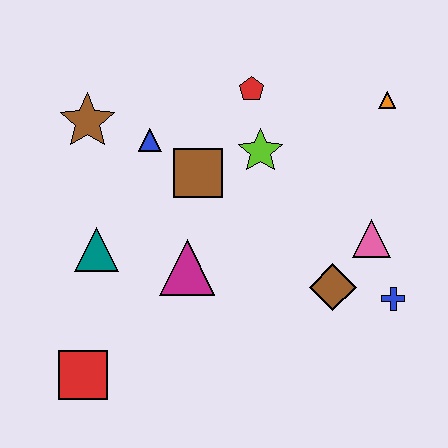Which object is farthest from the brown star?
The blue cross is farthest from the brown star.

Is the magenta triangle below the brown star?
Yes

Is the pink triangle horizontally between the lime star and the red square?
No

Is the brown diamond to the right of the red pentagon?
Yes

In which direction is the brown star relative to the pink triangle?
The brown star is to the left of the pink triangle.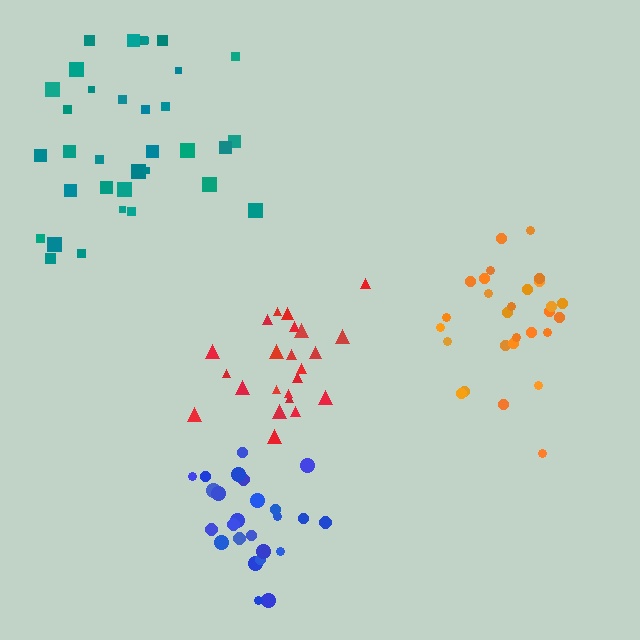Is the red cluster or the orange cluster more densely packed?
Orange.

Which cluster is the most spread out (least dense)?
Teal.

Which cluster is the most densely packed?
Orange.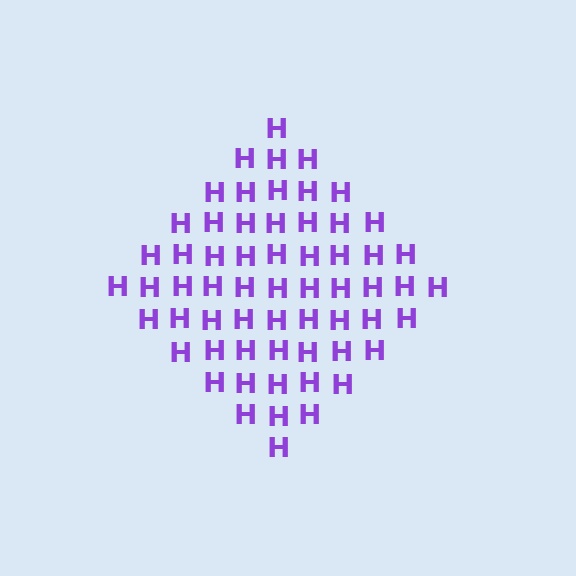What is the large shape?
The large shape is a diamond.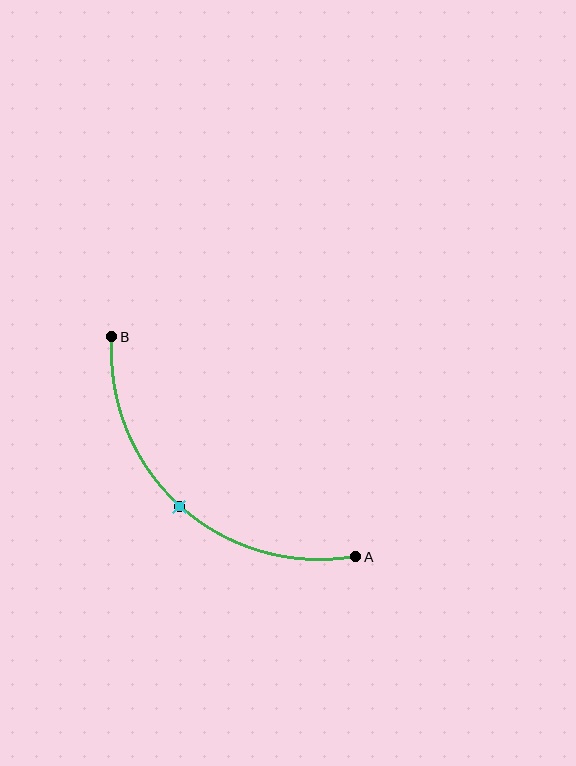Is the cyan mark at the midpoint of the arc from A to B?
Yes. The cyan mark lies on the arc at equal arc-length from both A and B — it is the arc midpoint.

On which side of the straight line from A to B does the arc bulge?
The arc bulges below and to the left of the straight line connecting A and B.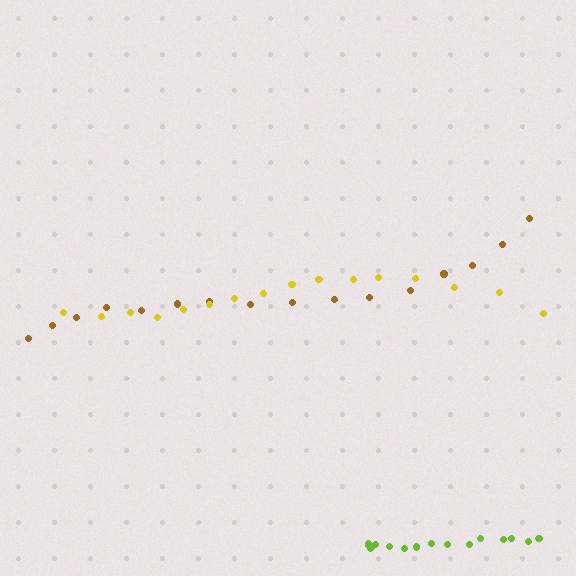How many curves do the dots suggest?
There are 3 distinct paths.